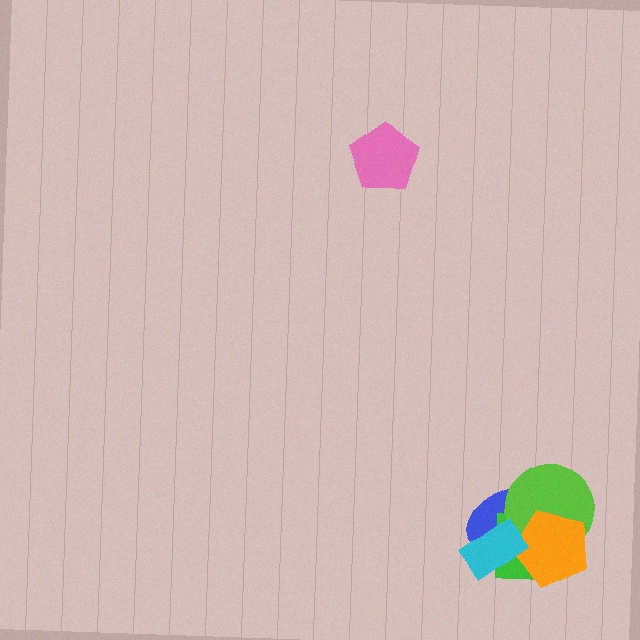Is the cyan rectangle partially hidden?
No, no other shape covers it.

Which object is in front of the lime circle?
The orange pentagon is in front of the lime circle.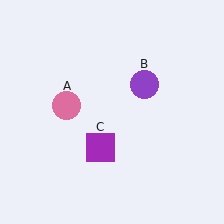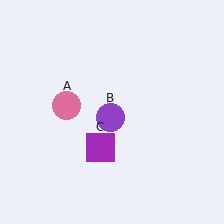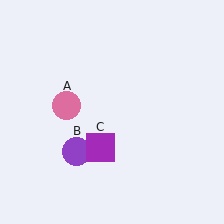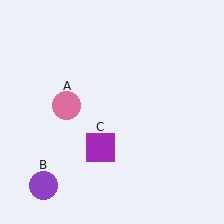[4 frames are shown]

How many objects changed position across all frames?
1 object changed position: purple circle (object B).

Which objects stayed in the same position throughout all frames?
Pink circle (object A) and purple square (object C) remained stationary.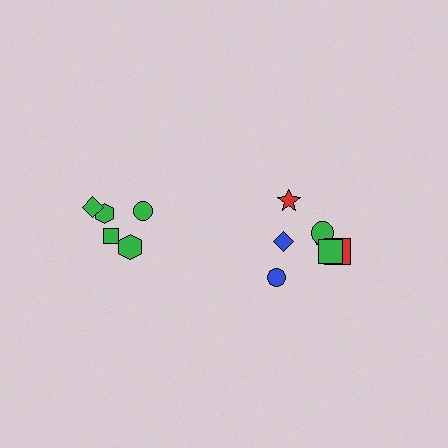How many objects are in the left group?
There are 5 objects.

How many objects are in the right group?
There are 7 objects.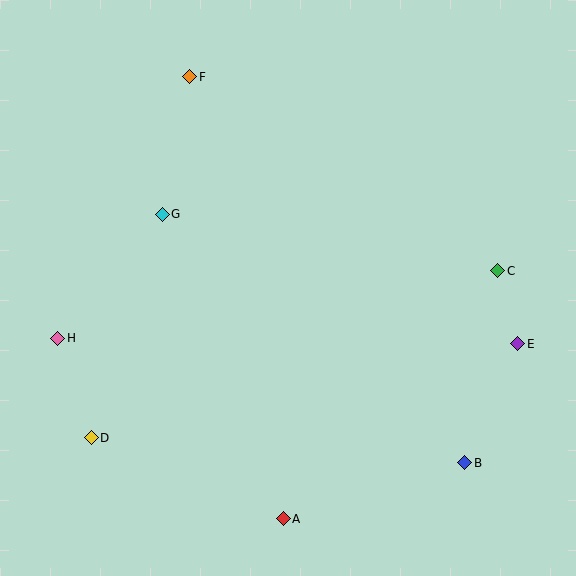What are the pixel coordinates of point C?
Point C is at (498, 271).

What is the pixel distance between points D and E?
The distance between D and E is 436 pixels.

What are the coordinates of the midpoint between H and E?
The midpoint between H and E is at (288, 341).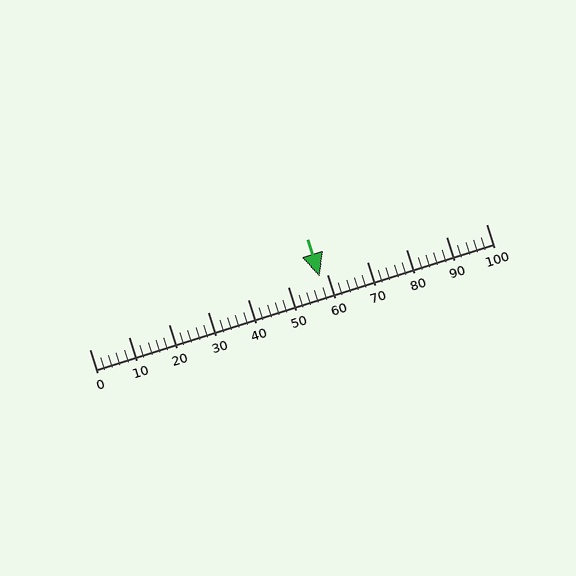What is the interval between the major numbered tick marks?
The major tick marks are spaced 10 units apart.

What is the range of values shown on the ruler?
The ruler shows values from 0 to 100.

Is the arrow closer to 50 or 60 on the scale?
The arrow is closer to 60.